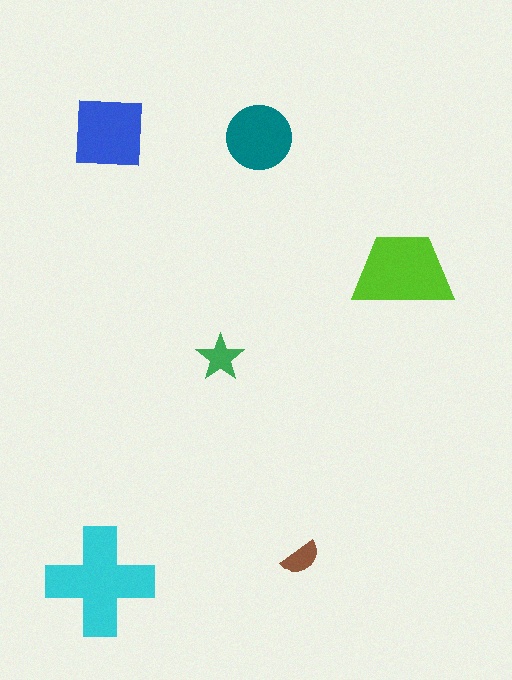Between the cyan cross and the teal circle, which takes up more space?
The cyan cross.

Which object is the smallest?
The brown semicircle.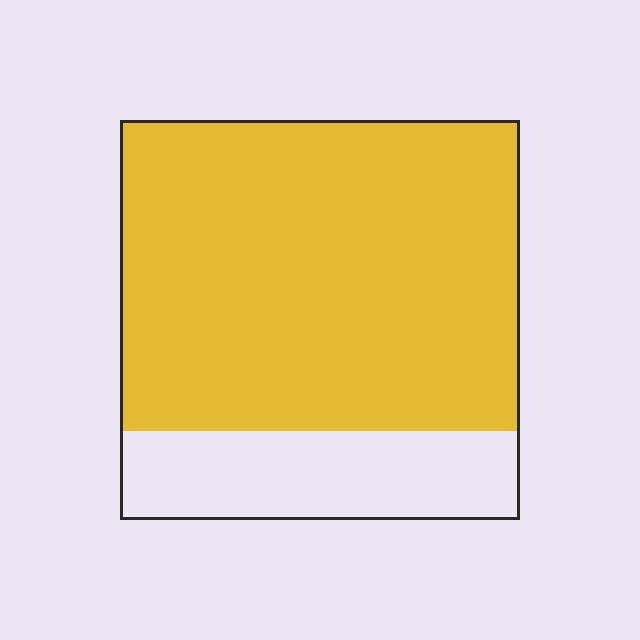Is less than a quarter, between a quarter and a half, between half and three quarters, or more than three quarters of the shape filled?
More than three quarters.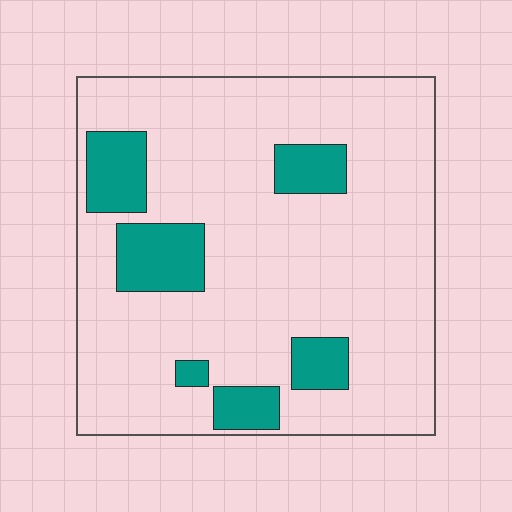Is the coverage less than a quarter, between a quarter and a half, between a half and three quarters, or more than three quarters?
Less than a quarter.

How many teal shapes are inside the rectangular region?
6.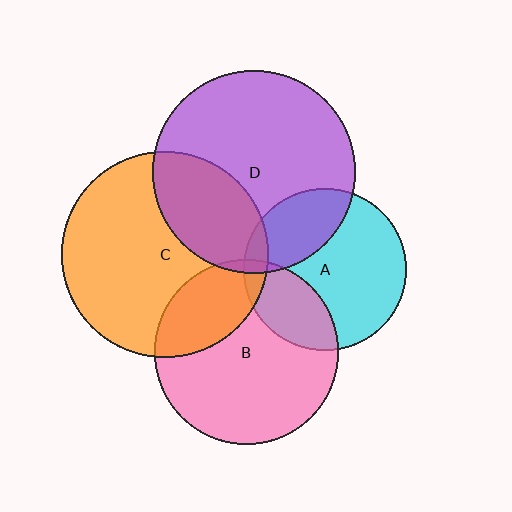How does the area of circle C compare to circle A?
Approximately 1.6 times.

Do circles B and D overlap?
Yes.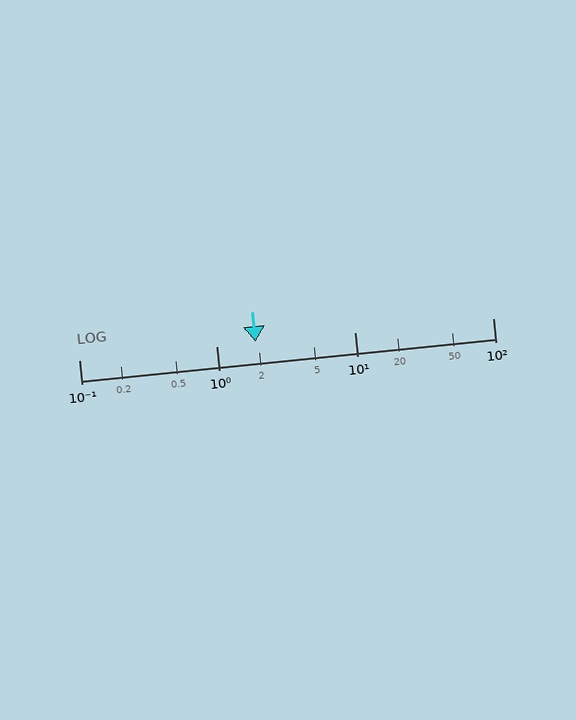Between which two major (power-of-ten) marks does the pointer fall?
The pointer is between 1 and 10.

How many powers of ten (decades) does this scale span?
The scale spans 3 decades, from 0.1 to 100.